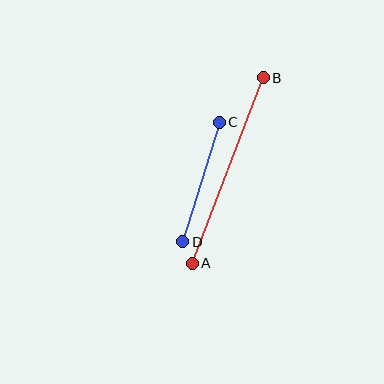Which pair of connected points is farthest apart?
Points A and B are farthest apart.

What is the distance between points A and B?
The distance is approximately 199 pixels.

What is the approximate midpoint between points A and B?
The midpoint is at approximately (228, 170) pixels.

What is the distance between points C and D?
The distance is approximately 125 pixels.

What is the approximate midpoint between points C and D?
The midpoint is at approximately (201, 182) pixels.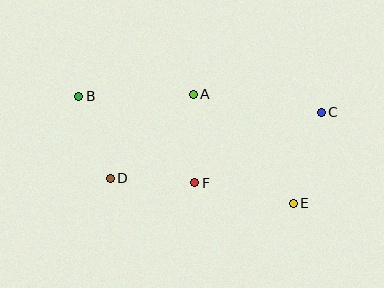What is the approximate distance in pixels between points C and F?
The distance between C and F is approximately 145 pixels.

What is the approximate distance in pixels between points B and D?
The distance between B and D is approximately 88 pixels.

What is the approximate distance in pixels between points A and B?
The distance between A and B is approximately 114 pixels.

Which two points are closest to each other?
Points D and F are closest to each other.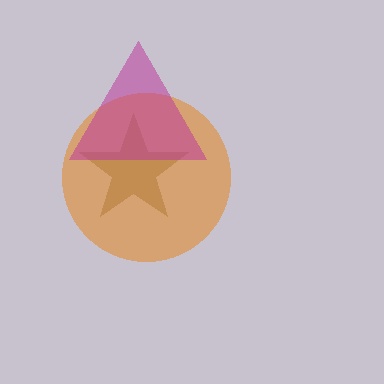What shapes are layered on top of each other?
The layered shapes are: an orange circle, a brown star, a magenta triangle.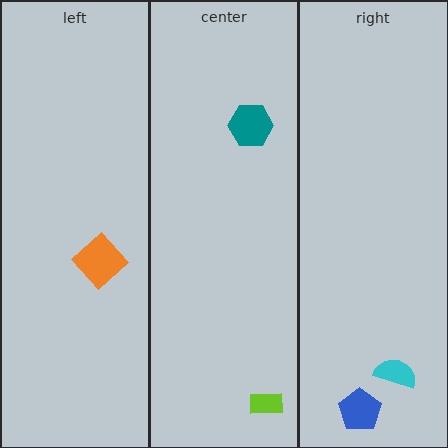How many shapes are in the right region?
2.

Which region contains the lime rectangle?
The center region.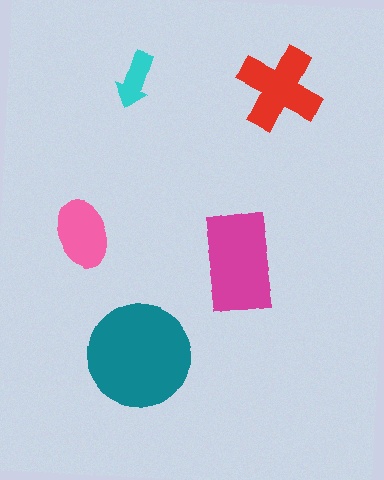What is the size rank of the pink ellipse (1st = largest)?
4th.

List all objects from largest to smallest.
The teal circle, the magenta rectangle, the red cross, the pink ellipse, the cyan arrow.